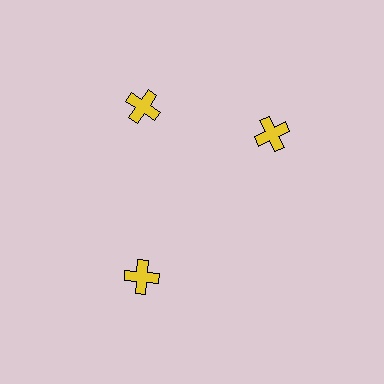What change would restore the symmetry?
The symmetry would be restored by rotating it back into even spacing with its neighbors so that all 3 crosses sit at equal angles and equal distance from the center.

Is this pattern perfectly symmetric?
No. The 3 yellow crosses are arranged in a ring, but one element near the 3 o'clock position is rotated out of alignment along the ring, breaking the 3-fold rotational symmetry.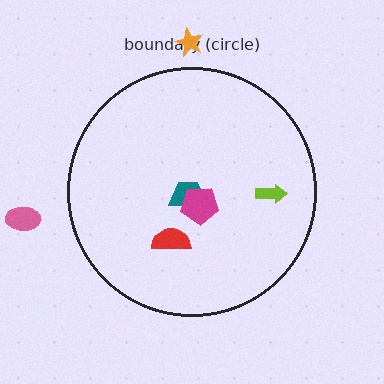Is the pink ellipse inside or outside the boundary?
Outside.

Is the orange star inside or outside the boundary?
Outside.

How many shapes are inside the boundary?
4 inside, 2 outside.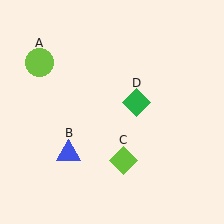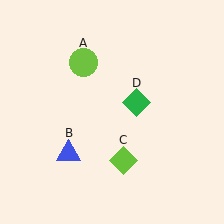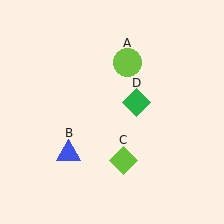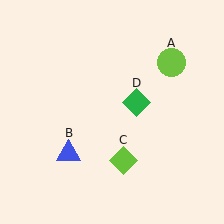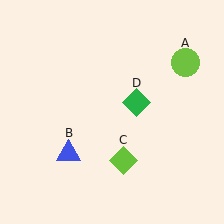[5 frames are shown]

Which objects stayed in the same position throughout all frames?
Blue triangle (object B) and lime diamond (object C) and green diamond (object D) remained stationary.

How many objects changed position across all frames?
1 object changed position: lime circle (object A).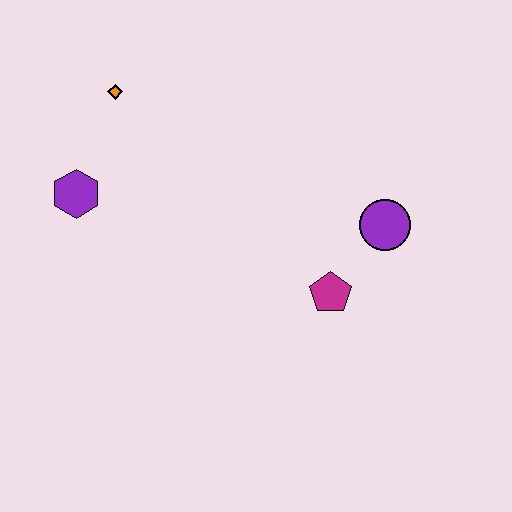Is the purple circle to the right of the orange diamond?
Yes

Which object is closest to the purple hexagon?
The orange diamond is closest to the purple hexagon.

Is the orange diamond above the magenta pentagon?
Yes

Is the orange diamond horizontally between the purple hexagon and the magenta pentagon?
Yes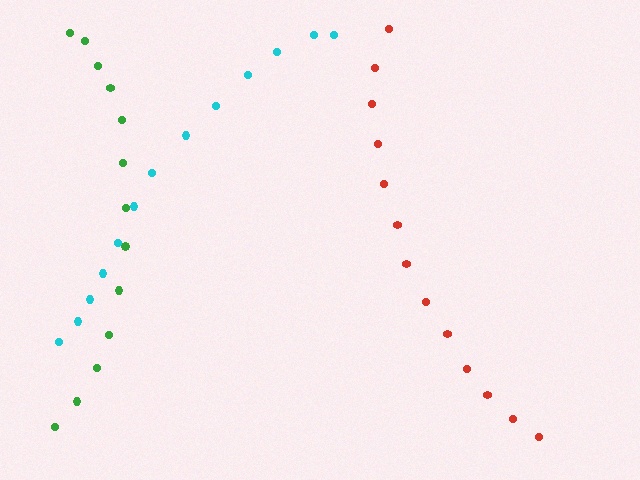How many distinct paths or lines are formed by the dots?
There are 3 distinct paths.